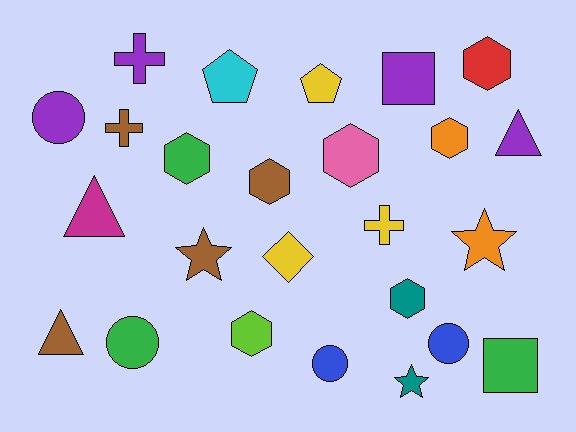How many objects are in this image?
There are 25 objects.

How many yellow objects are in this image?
There are 3 yellow objects.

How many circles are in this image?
There are 4 circles.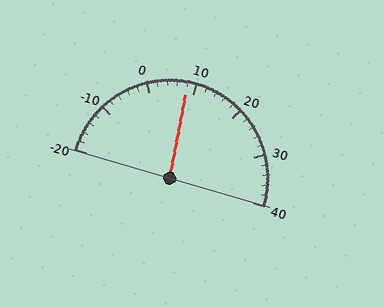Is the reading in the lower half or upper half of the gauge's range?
The reading is in the lower half of the range (-20 to 40).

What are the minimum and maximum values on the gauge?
The gauge ranges from -20 to 40.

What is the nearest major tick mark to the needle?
The nearest major tick mark is 10.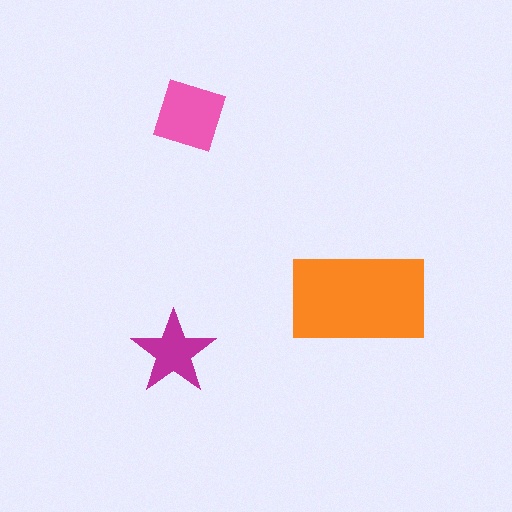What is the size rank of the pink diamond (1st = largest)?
2nd.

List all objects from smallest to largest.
The magenta star, the pink diamond, the orange rectangle.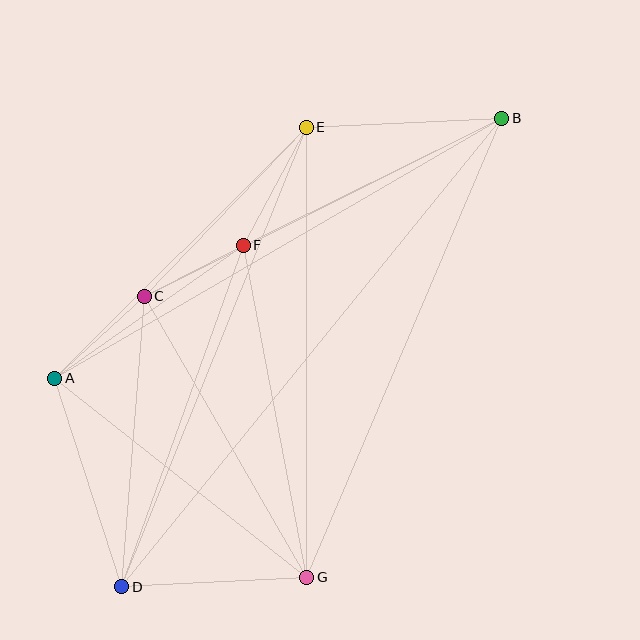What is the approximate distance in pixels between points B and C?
The distance between B and C is approximately 399 pixels.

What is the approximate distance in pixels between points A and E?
The distance between A and E is approximately 355 pixels.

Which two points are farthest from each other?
Points B and D are farthest from each other.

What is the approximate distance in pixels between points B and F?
The distance between B and F is approximately 288 pixels.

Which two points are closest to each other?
Points C and F are closest to each other.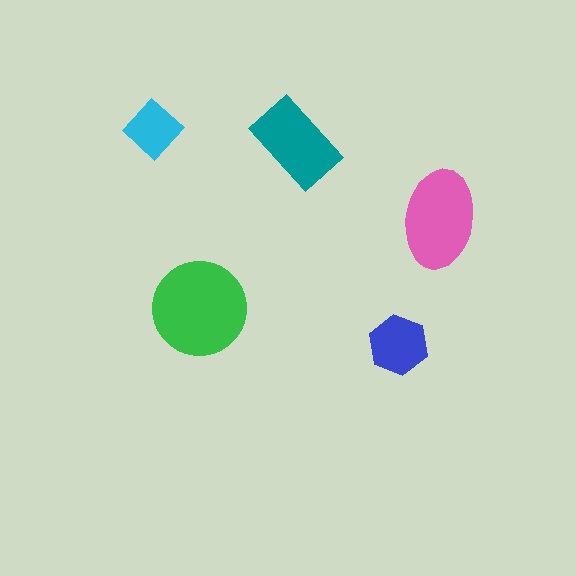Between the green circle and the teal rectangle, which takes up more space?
The green circle.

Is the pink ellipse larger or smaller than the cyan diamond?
Larger.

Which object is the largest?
The green circle.